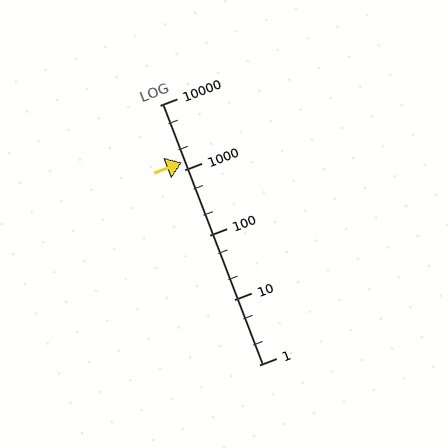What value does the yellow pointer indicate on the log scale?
The pointer indicates approximately 1300.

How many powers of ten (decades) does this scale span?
The scale spans 4 decades, from 1 to 10000.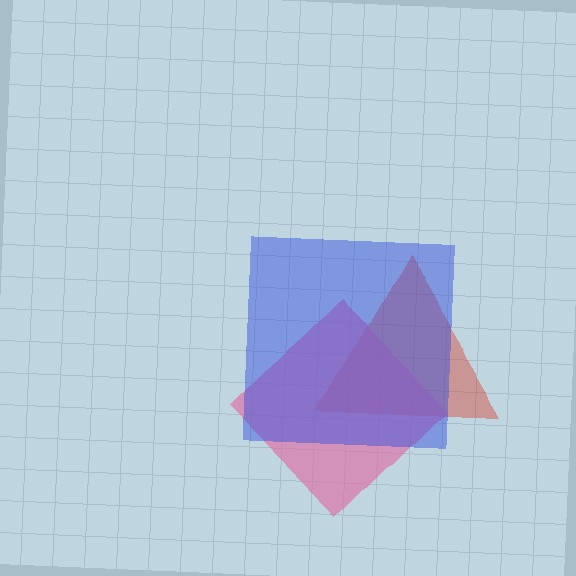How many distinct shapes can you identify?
There are 3 distinct shapes: a red triangle, a pink diamond, a blue square.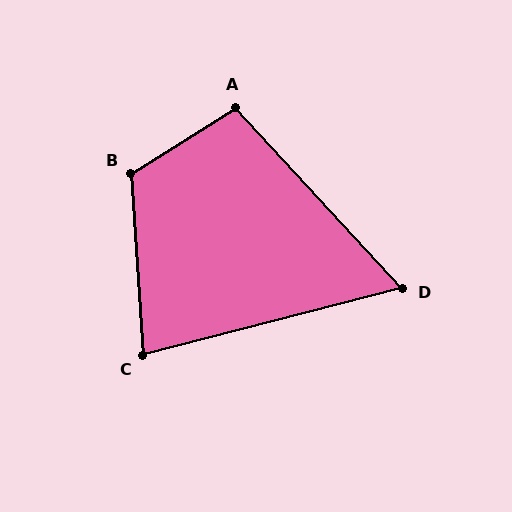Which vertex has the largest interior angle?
B, at approximately 118 degrees.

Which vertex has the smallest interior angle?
D, at approximately 62 degrees.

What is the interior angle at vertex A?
Approximately 100 degrees (obtuse).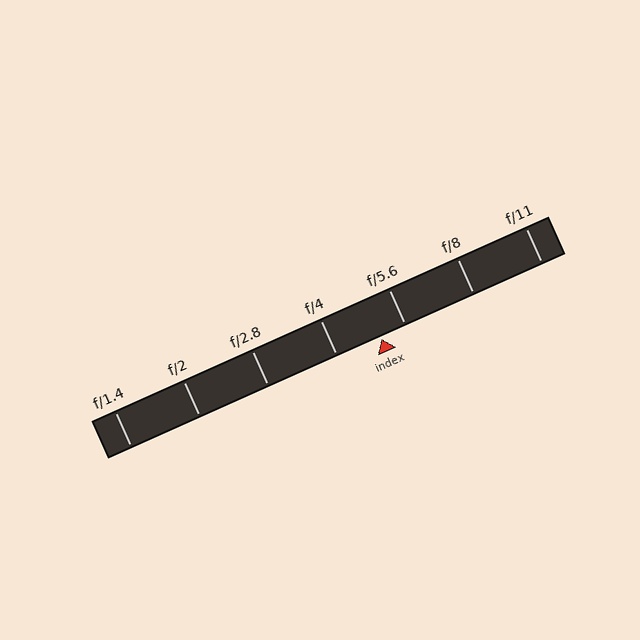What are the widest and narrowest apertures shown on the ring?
The widest aperture shown is f/1.4 and the narrowest is f/11.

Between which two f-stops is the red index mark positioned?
The index mark is between f/4 and f/5.6.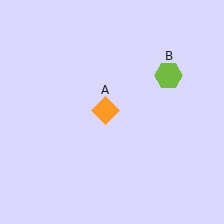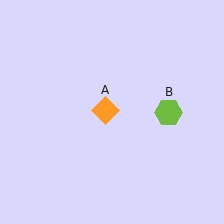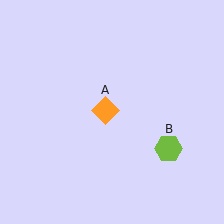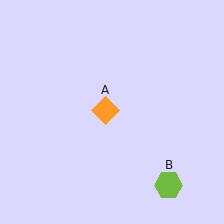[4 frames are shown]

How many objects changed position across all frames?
1 object changed position: lime hexagon (object B).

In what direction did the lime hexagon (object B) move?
The lime hexagon (object B) moved down.